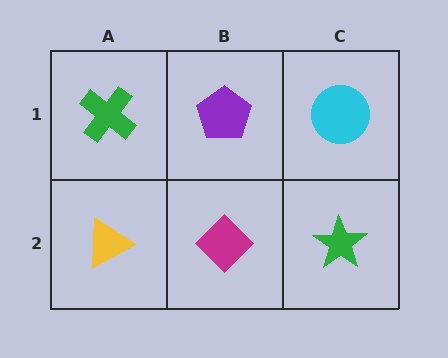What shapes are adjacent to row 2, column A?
A green cross (row 1, column A), a magenta diamond (row 2, column B).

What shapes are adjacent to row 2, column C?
A cyan circle (row 1, column C), a magenta diamond (row 2, column B).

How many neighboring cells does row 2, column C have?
2.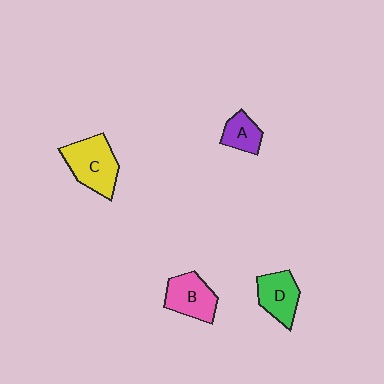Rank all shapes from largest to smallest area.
From largest to smallest: C (yellow), B (pink), D (green), A (purple).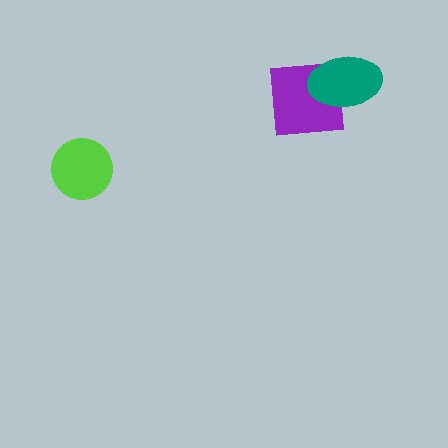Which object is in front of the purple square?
The teal ellipse is in front of the purple square.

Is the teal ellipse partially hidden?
No, no other shape covers it.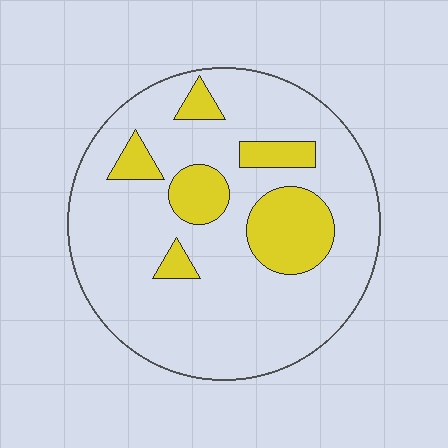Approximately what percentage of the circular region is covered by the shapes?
Approximately 20%.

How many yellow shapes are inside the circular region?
6.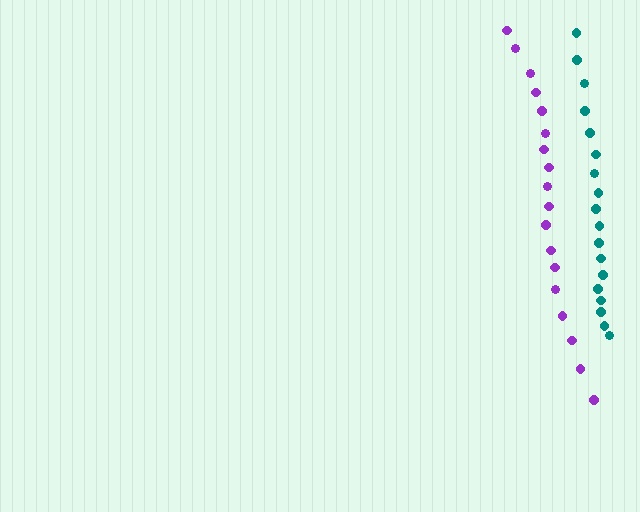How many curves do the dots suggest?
There are 2 distinct paths.